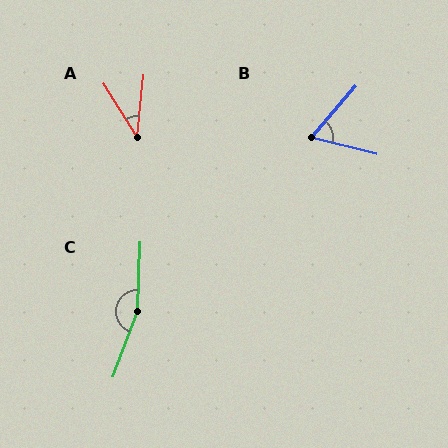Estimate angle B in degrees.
Approximately 63 degrees.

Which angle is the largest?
C, at approximately 162 degrees.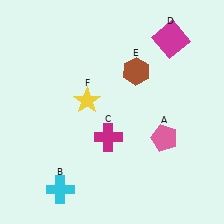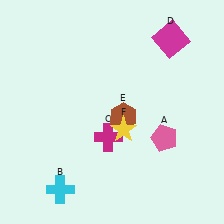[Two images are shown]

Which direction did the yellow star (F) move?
The yellow star (F) moved right.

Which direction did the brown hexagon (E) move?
The brown hexagon (E) moved down.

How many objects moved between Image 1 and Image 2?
2 objects moved between the two images.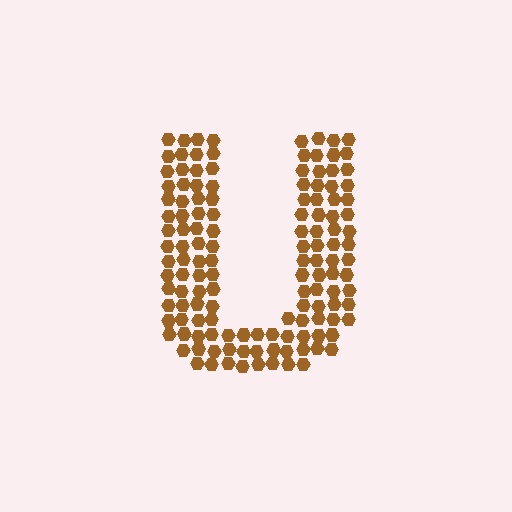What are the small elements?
The small elements are hexagons.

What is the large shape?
The large shape is the letter U.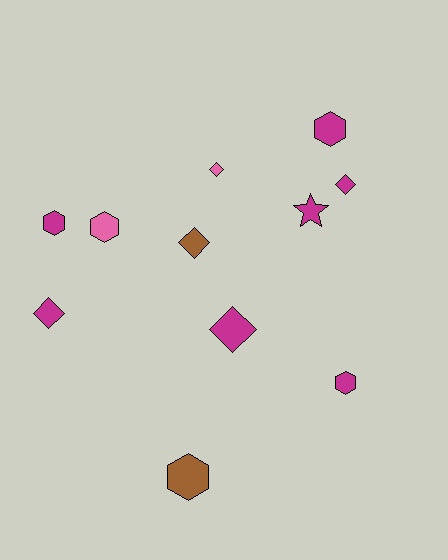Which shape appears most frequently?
Hexagon, with 5 objects.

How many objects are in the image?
There are 11 objects.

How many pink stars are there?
There are no pink stars.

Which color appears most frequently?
Magenta, with 7 objects.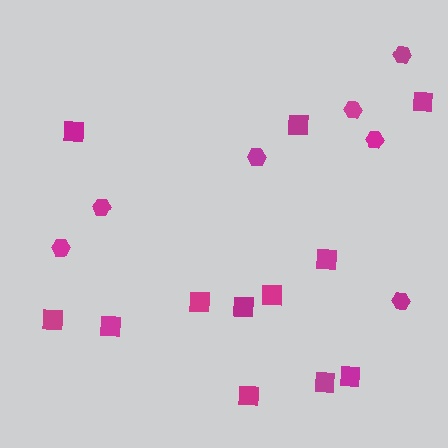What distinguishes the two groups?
There are 2 groups: one group of hexagons (7) and one group of squares (12).